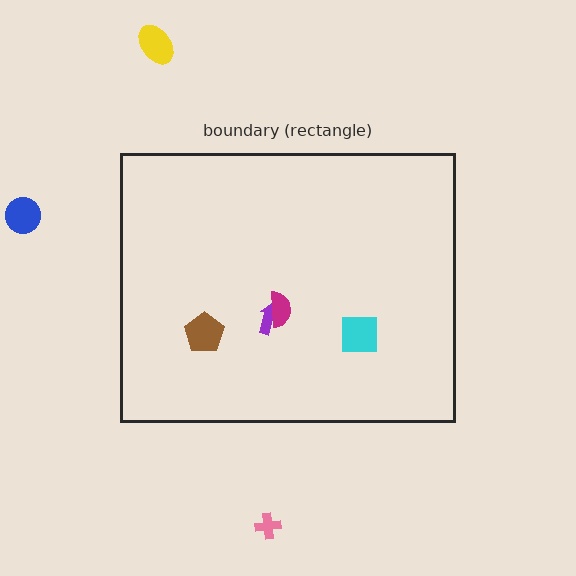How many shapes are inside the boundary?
4 inside, 3 outside.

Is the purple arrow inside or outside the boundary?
Inside.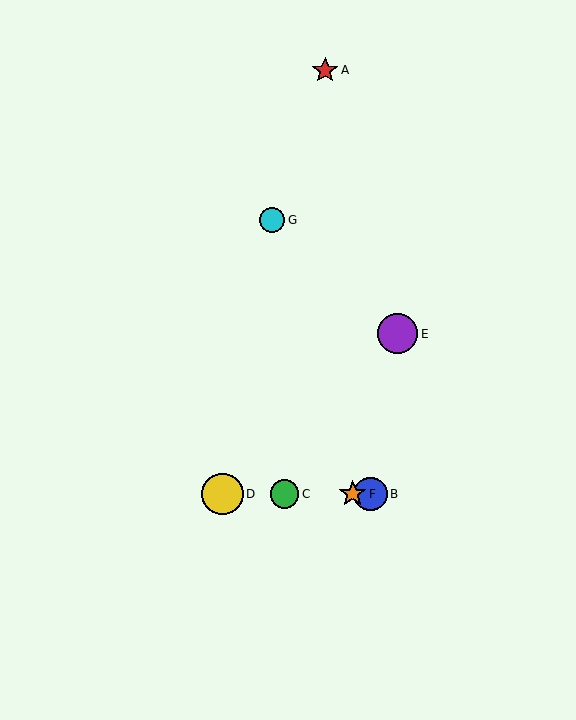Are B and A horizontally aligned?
No, B is at y≈494 and A is at y≈70.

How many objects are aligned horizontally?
4 objects (B, C, D, F) are aligned horizontally.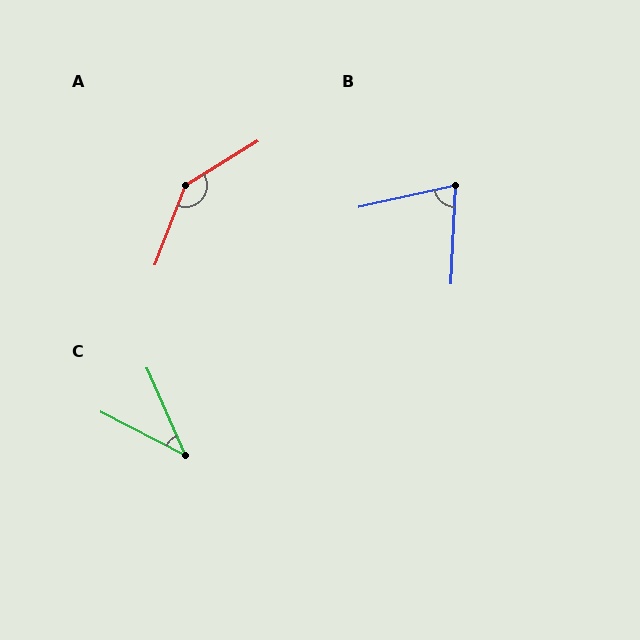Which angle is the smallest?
C, at approximately 39 degrees.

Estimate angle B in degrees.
Approximately 75 degrees.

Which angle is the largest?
A, at approximately 142 degrees.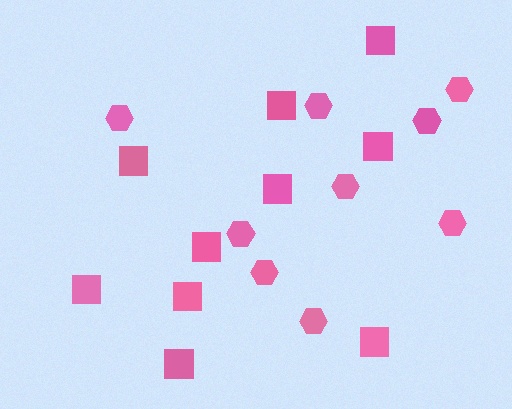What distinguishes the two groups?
There are 2 groups: one group of hexagons (9) and one group of squares (10).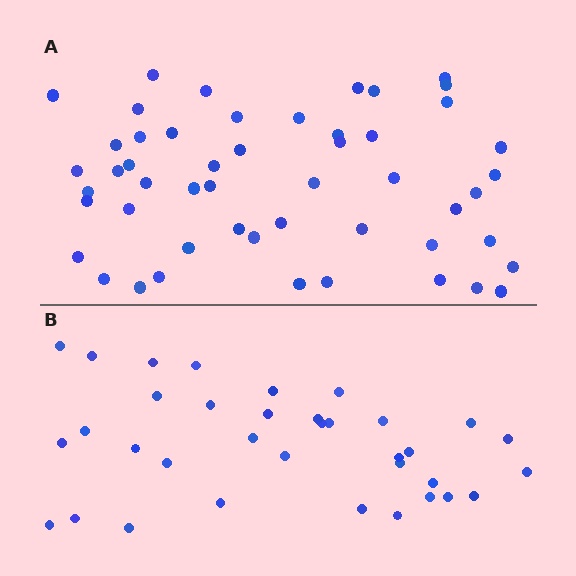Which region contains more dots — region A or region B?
Region A (the top region) has more dots.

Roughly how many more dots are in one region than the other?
Region A has approximately 15 more dots than region B.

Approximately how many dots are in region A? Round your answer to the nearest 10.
About 50 dots. (The exact count is 51, which rounds to 50.)